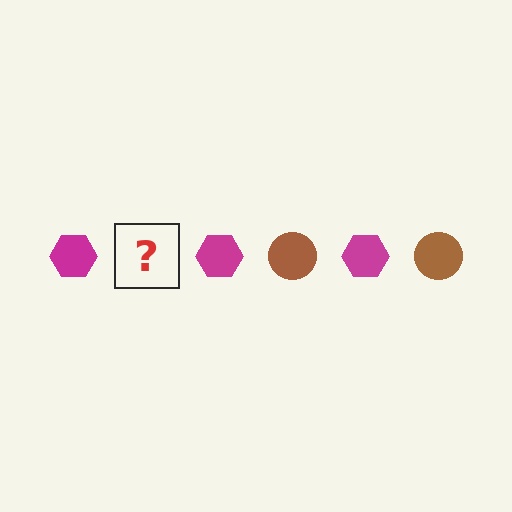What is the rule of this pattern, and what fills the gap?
The rule is that the pattern alternates between magenta hexagon and brown circle. The gap should be filled with a brown circle.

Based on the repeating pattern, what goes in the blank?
The blank should be a brown circle.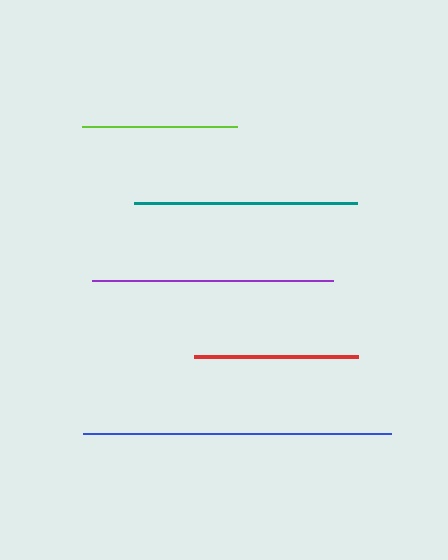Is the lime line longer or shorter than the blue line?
The blue line is longer than the lime line.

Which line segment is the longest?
The blue line is the longest at approximately 308 pixels.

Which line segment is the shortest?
The lime line is the shortest at approximately 155 pixels.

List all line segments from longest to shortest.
From longest to shortest: blue, purple, teal, red, lime.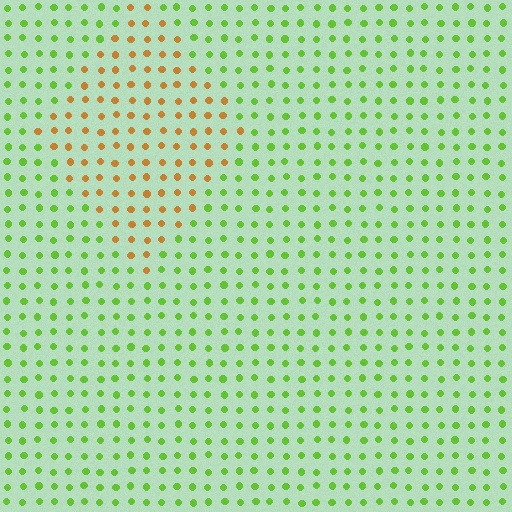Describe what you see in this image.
The image is filled with small lime elements in a uniform arrangement. A diamond-shaped region is visible where the elements are tinted to a slightly different hue, forming a subtle color boundary.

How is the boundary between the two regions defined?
The boundary is defined purely by a slight shift in hue (about 67 degrees). Spacing, size, and orientation are identical on both sides.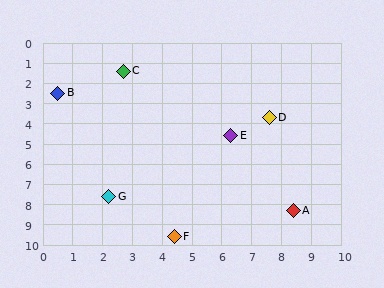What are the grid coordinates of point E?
Point E is at approximately (6.3, 4.6).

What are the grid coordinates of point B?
Point B is at approximately (0.5, 2.5).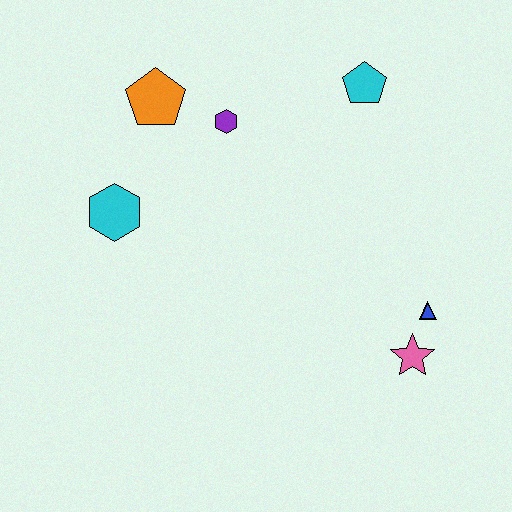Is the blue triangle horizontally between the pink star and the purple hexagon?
No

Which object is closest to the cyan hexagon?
The orange pentagon is closest to the cyan hexagon.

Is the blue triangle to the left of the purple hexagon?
No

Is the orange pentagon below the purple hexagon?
No